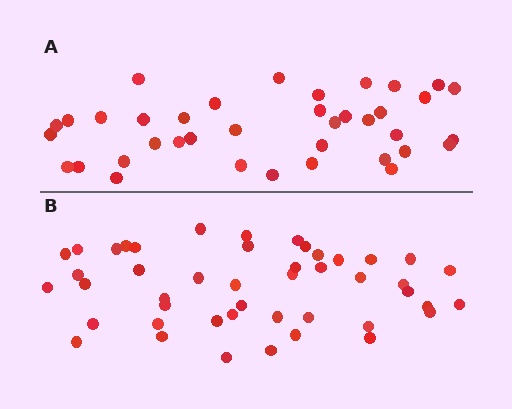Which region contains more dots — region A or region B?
Region B (the bottom region) has more dots.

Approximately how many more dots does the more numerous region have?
Region B has roughly 8 or so more dots than region A.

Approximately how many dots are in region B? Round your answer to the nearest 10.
About 50 dots. (The exact count is 46, which rounds to 50.)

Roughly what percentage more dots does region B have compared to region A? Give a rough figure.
About 20% more.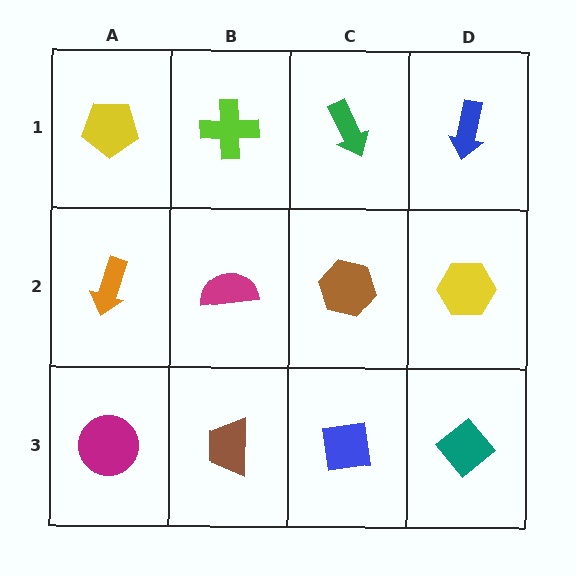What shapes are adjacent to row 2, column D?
A blue arrow (row 1, column D), a teal diamond (row 3, column D), a brown hexagon (row 2, column C).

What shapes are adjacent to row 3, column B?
A magenta semicircle (row 2, column B), a magenta circle (row 3, column A), a blue square (row 3, column C).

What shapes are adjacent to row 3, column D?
A yellow hexagon (row 2, column D), a blue square (row 3, column C).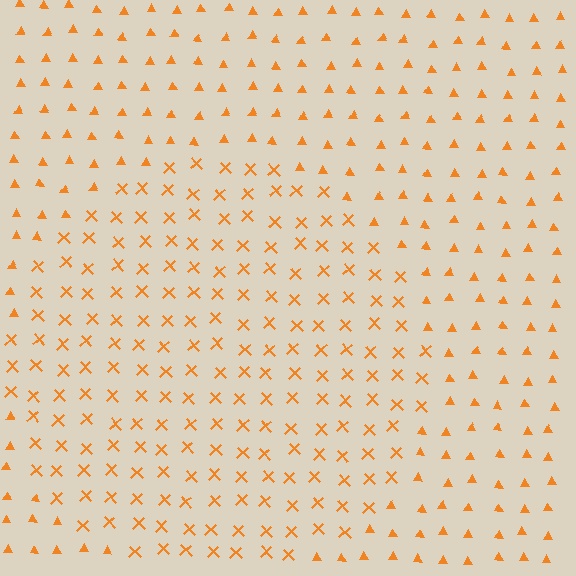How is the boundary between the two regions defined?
The boundary is defined by a change in element shape: X marks inside vs. triangles outside. All elements share the same color and spacing.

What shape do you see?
I see a circle.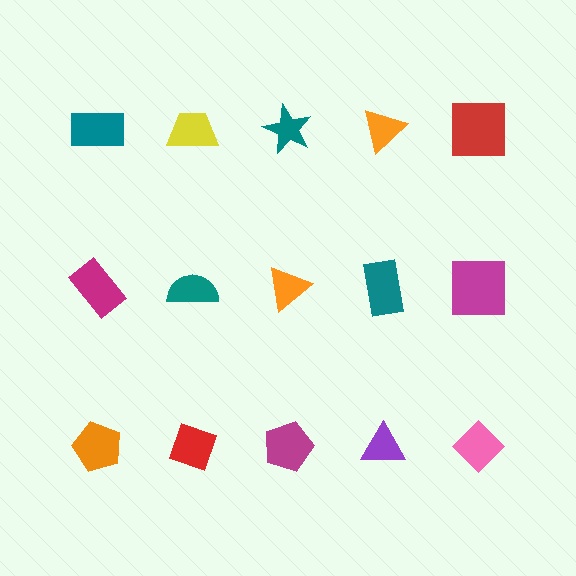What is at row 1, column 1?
A teal rectangle.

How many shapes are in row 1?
5 shapes.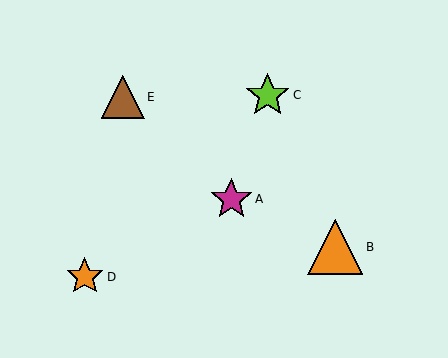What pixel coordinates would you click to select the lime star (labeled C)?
Click at (268, 95) to select the lime star C.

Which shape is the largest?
The orange triangle (labeled B) is the largest.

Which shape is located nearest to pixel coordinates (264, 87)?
The lime star (labeled C) at (268, 95) is nearest to that location.